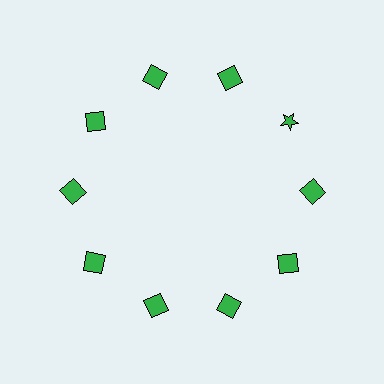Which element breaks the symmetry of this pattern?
The green star at roughly the 2 o'clock position breaks the symmetry. All other shapes are green squares.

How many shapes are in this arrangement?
There are 10 shapes arranged in a ring pattern.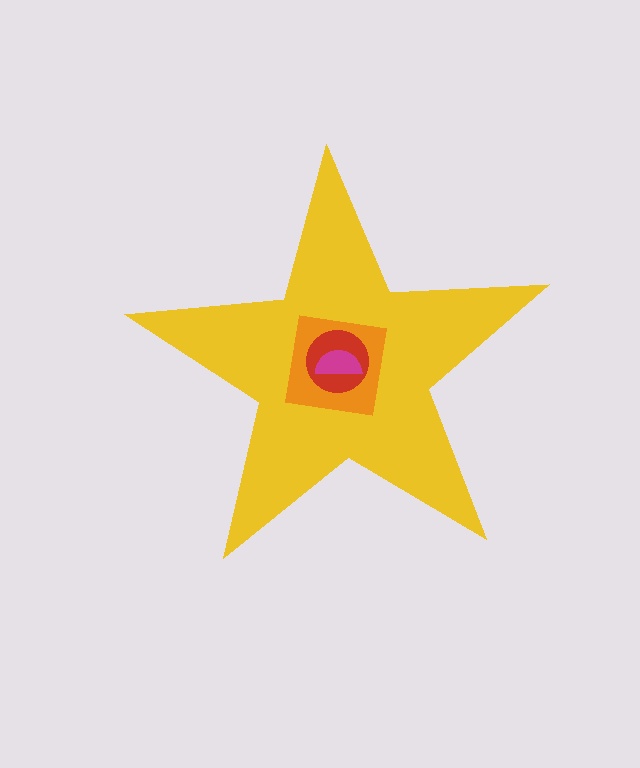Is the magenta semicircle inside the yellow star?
Yes.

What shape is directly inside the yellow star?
The orange square.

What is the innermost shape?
The magenta semicircle.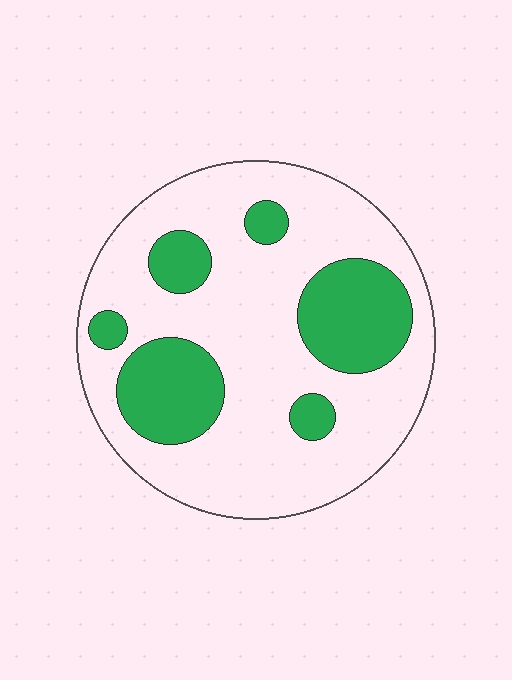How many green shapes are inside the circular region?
6.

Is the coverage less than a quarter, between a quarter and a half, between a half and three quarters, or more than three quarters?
Between a quarter and a half.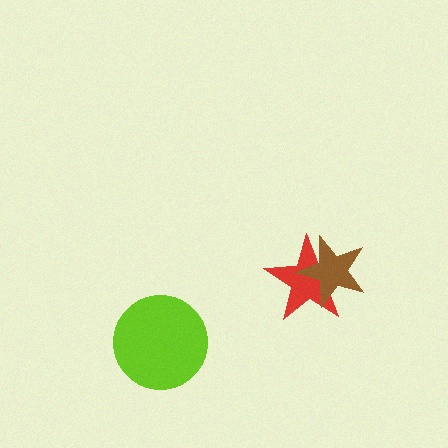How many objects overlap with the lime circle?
0 objects overlap with the lime circle.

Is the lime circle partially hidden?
No, no other shape covers it.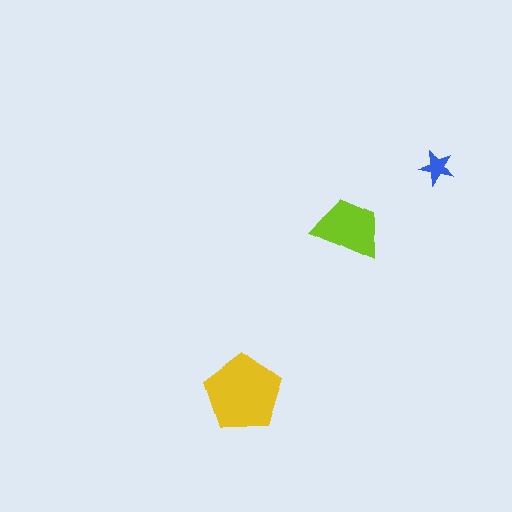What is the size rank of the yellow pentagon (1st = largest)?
1st.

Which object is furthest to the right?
The blue star is rightmost.